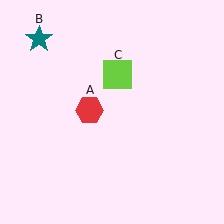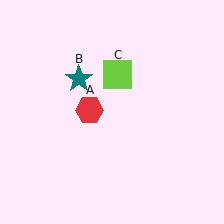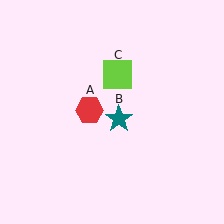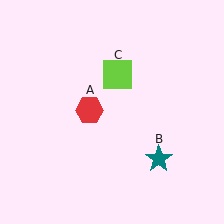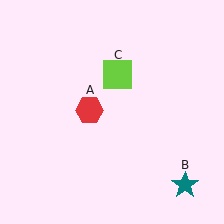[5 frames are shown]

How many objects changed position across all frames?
1 object changed position: teal star (object B).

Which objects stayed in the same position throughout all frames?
Red hexagon (object A) and lime square (object C) remained stationary.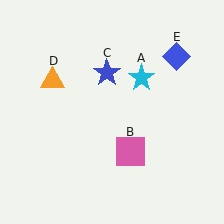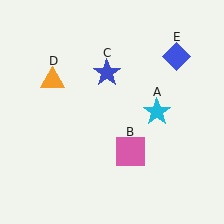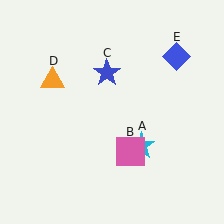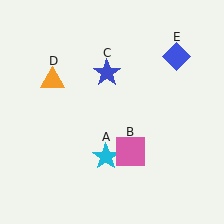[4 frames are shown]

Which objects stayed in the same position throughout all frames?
Pink square (object B) and blue star (object C) and orange triangle (object D) and blue diamond (object E) remained stationary.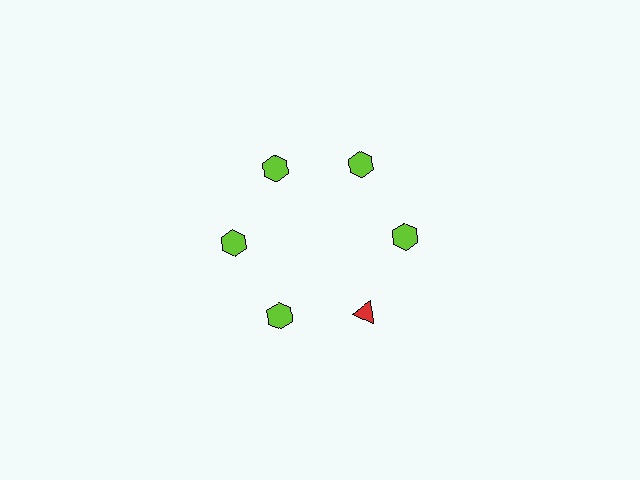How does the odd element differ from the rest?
It differs in both color (red instead of lime) and shape (triangle instead of hexagon).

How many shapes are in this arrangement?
There are 6 shapes arranged in a ring pattern.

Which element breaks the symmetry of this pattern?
The red triangle at roughly the 5 o'clock position breaks the symmetry. All other shapes are lime hexagons.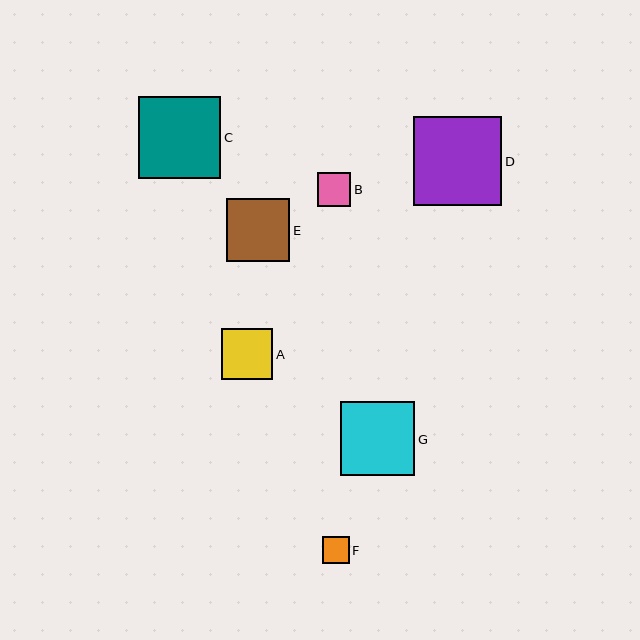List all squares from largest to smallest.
From largest to smallest: D, C, G, E, A, B, F.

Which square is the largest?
Square D is the largest with a size of approximately 88 pixels.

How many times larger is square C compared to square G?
Square C is approximately 1.1 times the size of square G.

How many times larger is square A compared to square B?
Square A is approximately 1.5 times the size of square B.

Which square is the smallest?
Square F is the smallest with a size of approximately 27 pixels.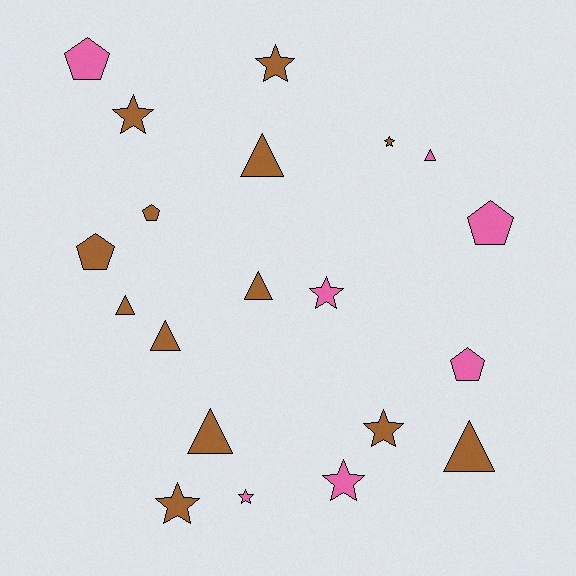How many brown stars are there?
There are 5 brown stars.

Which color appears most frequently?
Brown, with 13 objects.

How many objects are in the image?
There are 20 objects.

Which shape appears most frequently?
Star, with 8 objects.